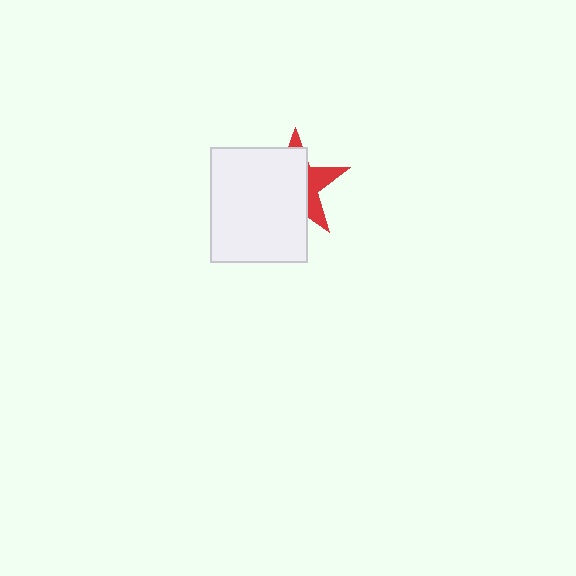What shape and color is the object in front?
The object in front is a white rectangle.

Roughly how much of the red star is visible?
A small part of it is visible (roughly 33%).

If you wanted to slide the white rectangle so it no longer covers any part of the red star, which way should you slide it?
Slide it left — that is the most direct way to separate the two shapes.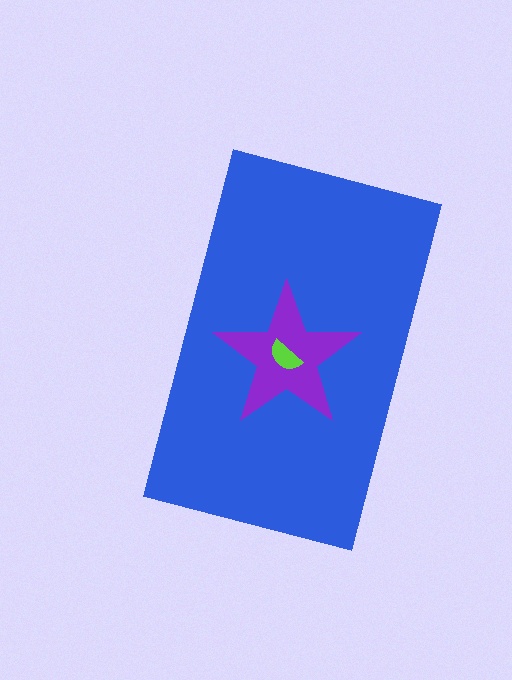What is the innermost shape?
The lime semicircle.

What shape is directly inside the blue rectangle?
The purple star.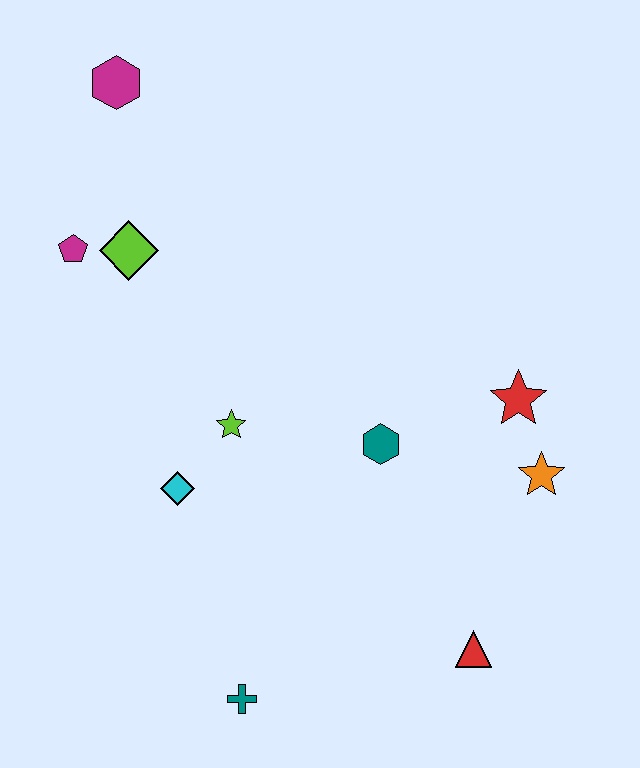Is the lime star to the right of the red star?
No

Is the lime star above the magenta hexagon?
No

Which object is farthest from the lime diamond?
The red triangle is farthest from the lime diamond.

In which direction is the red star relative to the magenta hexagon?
The red star is to the right of the magenta hexagon.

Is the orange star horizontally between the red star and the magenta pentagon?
No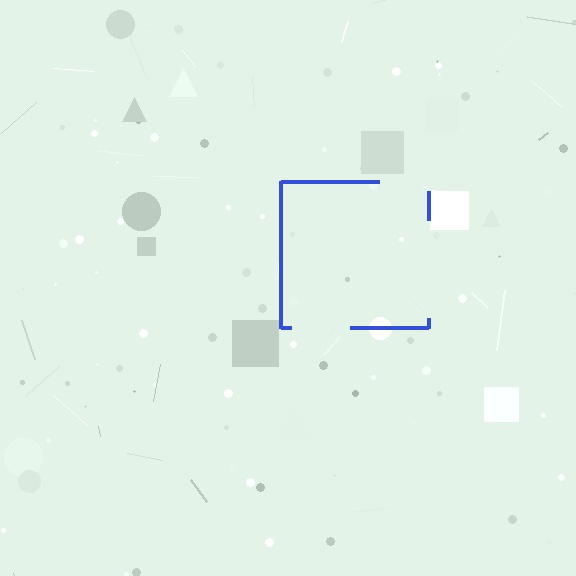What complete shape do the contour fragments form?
The contour fragments form a square.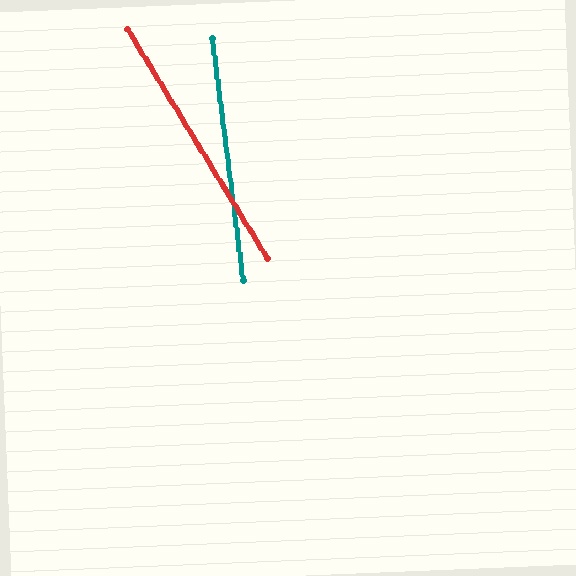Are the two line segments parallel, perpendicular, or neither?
Neither parallel nor perpendicular — they differ by about 24°.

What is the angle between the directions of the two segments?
Approximately 24 degrees.